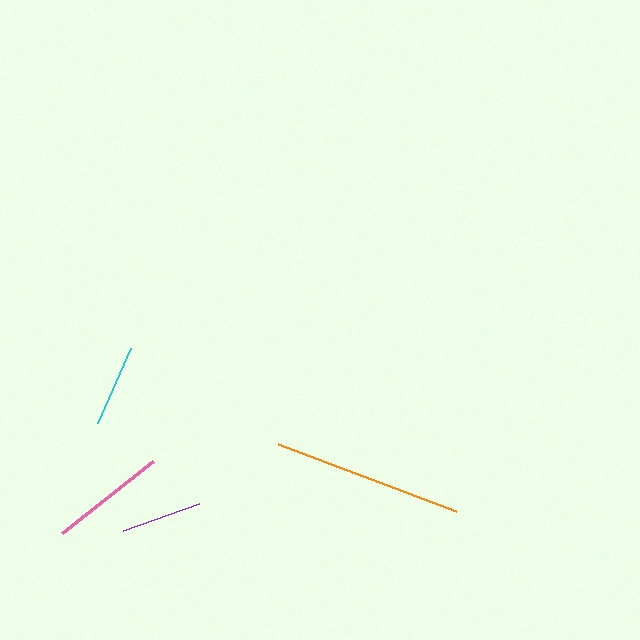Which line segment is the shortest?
The purple line is the shortest at approximately 81 pixels.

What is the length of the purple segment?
The purple segment is approximately 81 pixels long.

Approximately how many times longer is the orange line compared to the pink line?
The orange line is approximately 1.6 times the length of the pink line.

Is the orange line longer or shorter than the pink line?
The orange line is longer than the pink line.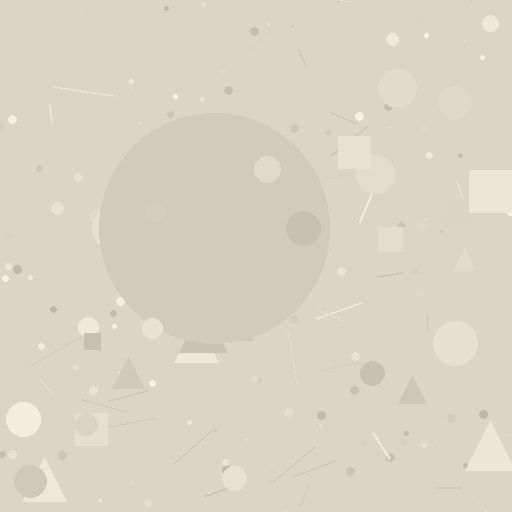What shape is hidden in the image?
A circle is hidden in the image.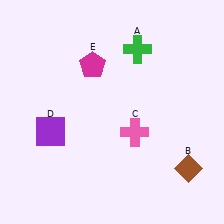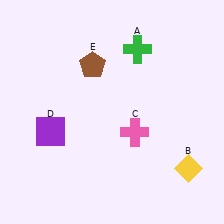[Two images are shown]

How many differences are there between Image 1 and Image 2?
There are 2 differences between the two images.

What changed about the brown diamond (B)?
In Image 1, B is brown. In Image 2, it changed to yellow.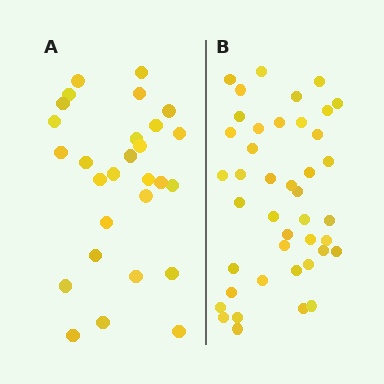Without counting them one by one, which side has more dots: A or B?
Region B (the right region) has more dots.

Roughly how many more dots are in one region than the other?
Region B has approximately 15 more dots than region A.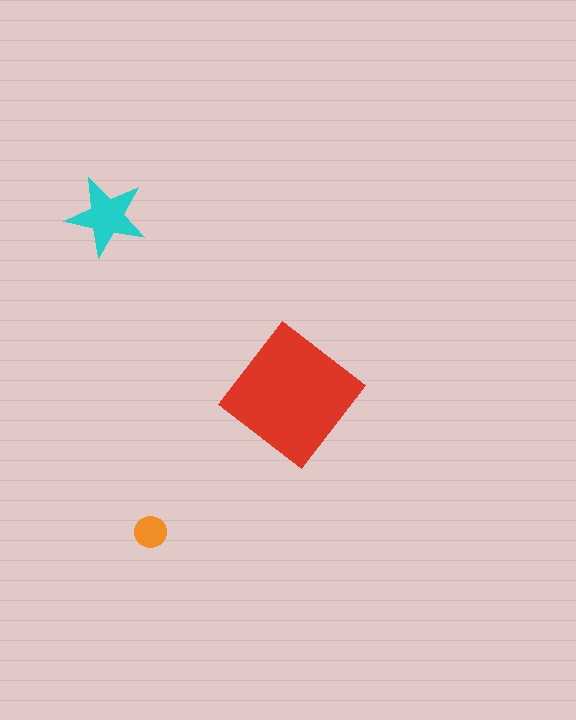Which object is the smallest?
The orange circle.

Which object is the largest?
The red diamond.